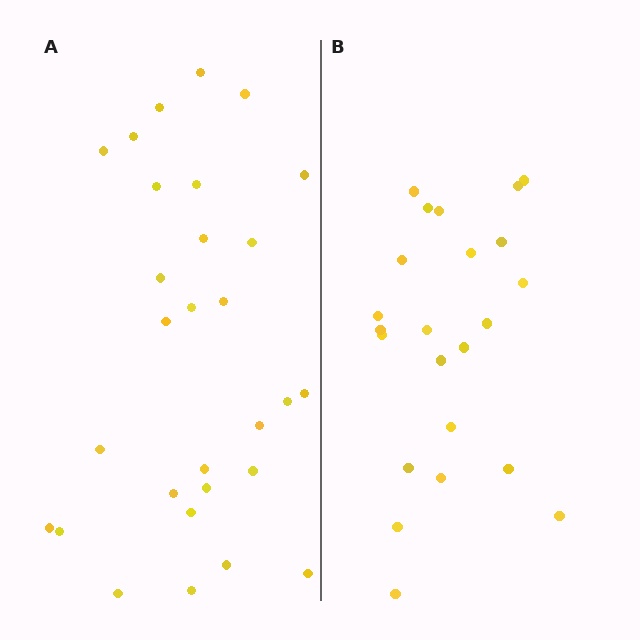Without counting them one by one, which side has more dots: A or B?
Region A (the left region) has more dots.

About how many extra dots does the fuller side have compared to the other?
Region A has about 6 more dots than region B.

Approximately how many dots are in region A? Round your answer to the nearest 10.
About 30 dots. (The exact count is 29, which rounds to 30.)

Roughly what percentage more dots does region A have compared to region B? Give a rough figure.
About 25% more.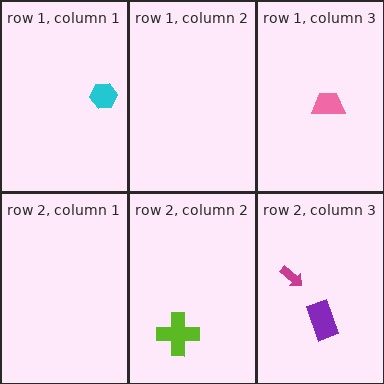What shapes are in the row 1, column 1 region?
The cyan hexagon.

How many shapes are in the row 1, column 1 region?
1.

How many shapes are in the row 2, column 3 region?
2.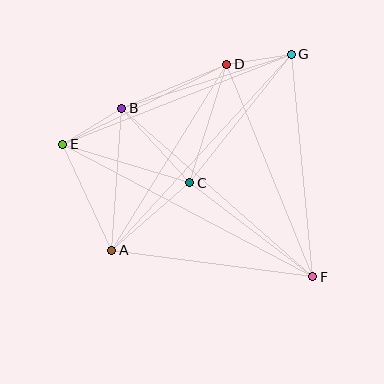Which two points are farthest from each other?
Points E and F are farthest from each other.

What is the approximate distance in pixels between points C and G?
The distance between C and G is approximately 164 pixels.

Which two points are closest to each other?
Points D and G are closest to each other.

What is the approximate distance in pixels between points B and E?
The distance between B and E is approximately 69 pixels.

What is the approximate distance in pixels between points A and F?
The distance between A and F is approximately 203 pixels.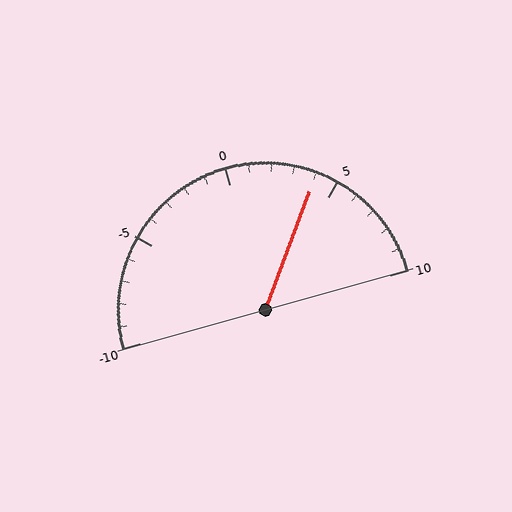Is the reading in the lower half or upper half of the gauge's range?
The reading is in the upper half of the range (-10 to 10).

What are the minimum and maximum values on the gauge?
The gauge ranges from -10 to 10.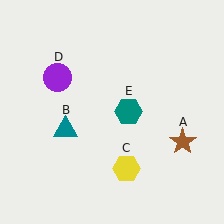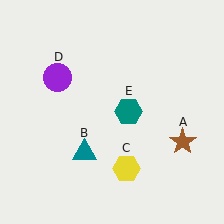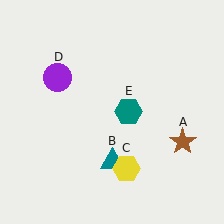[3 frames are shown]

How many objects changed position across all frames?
1 object changed position: teal triangle (object B).